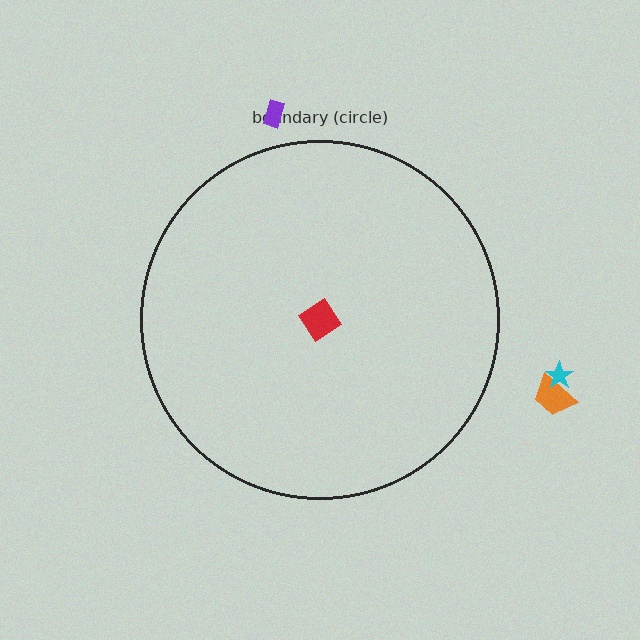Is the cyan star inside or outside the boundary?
Outside.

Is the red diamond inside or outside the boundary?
Inside.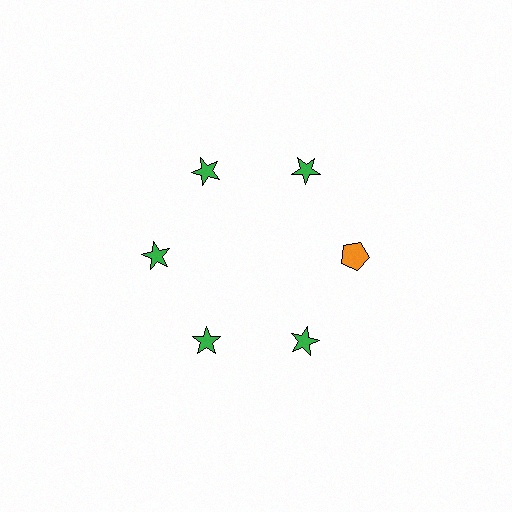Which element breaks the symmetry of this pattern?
The orange pentagon at roughly the 3 o'clock position breaks the symmetry. All other shapes are green stars.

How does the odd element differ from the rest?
It differs in both color (orange instead of green) and shape (pentagon instead of star).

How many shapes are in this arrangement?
There are 6 shapes arranged in a ring pattern.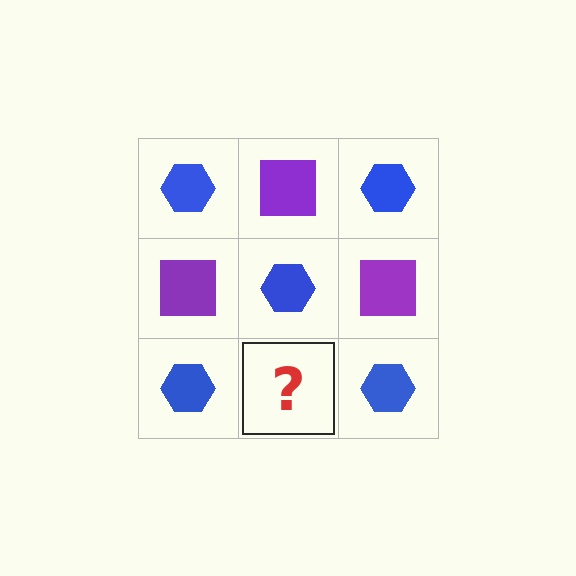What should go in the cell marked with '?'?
The missing cell should contain a purple square.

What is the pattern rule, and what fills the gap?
The rule is that it alternates blue hexagon and purple square in a checkerboard pattern. The gap should be filled with a purple square.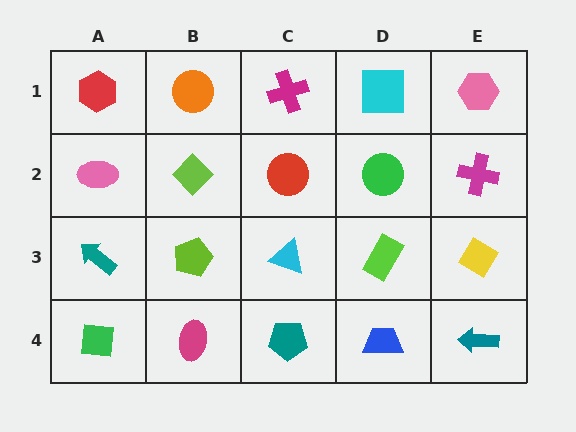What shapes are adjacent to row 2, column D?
A cyan square (row 1, column D), a lime rectangle (row 3, column D), a red circle (row 2, column C), a magenta cross (row 2, column E).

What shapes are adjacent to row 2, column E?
A pink hexagon (row 1, column E), a yellow diamond (row 3, column E), a green circle (row 2, column D).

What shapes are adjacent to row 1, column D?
A green circle (row 2, column D), a magenta cross (row 1, column C), a pink hexagon (row 1, column E).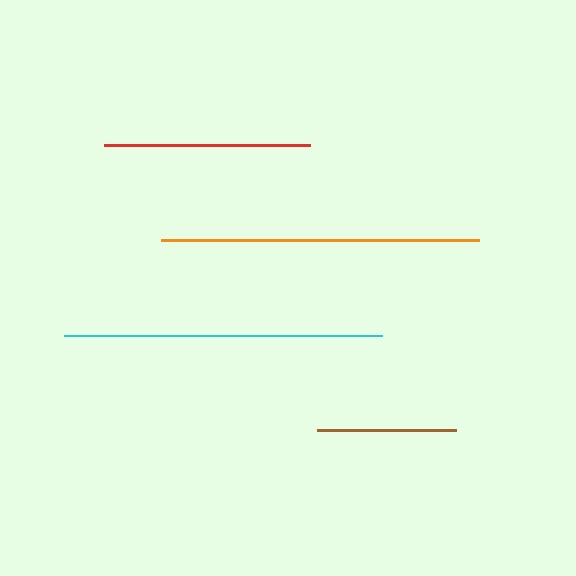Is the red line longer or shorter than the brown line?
The red line is longer than the brown line.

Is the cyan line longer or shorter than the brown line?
The cyan line is longer than the brown line.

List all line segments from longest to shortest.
From longest to shortest: cyan, orange, red, brown.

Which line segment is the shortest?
The brown line is the shortest at approximately 139 pixels.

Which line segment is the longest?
The cyan line is the longest at approximately 318 pixels.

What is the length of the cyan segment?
The cyan segment is approximately 318 pixels long.